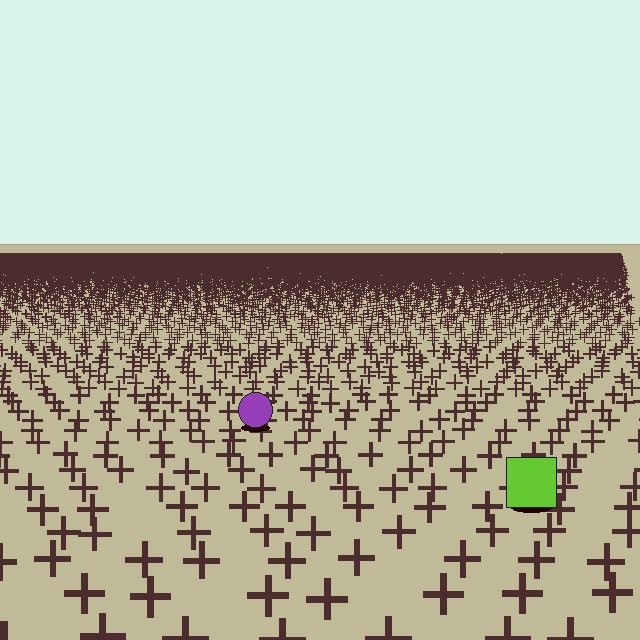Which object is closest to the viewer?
The lime square is closest. The texture marks near it are larger and more spread out.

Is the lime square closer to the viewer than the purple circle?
Yes. The lime square is closer — you can tell from the texture gradient: the ground texture is coarser near it.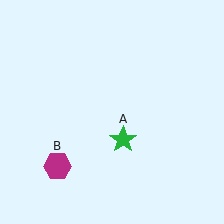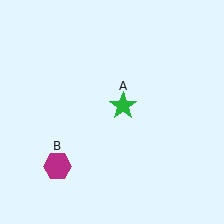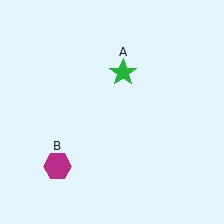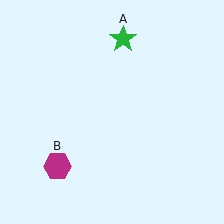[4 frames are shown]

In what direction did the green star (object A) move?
The green star (object A) moved up.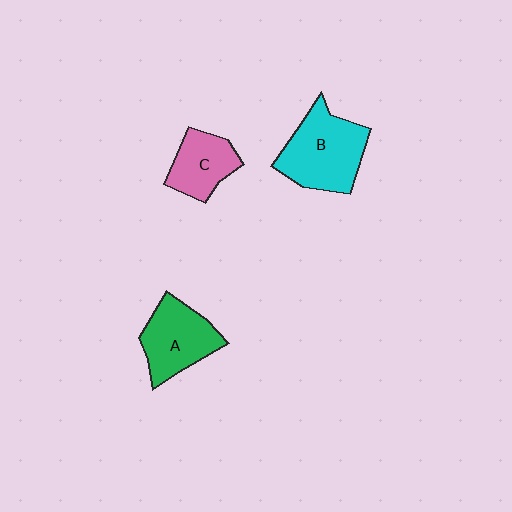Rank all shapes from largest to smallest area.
From largest to smallest: B (cyan), A (green), C (pink).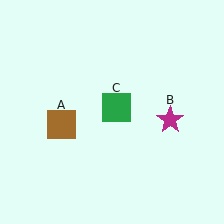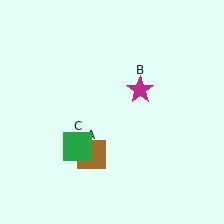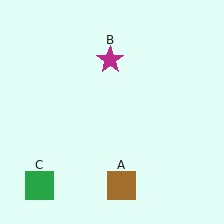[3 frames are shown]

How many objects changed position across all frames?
3 objects changed position: brown square (object A), magenta star (object B), green square (object C).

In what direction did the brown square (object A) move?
The brown square (object A) moved down and to the right.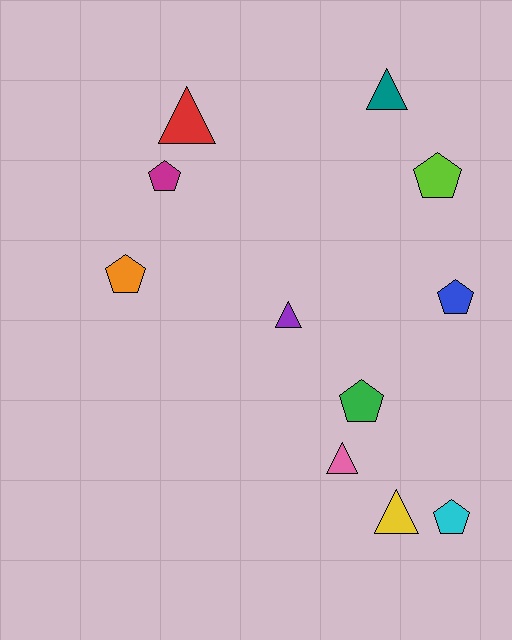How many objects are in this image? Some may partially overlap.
There are 11 objects.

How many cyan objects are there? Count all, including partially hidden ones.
There is 1 cyan object.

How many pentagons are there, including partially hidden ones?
There are 6 pentagons.